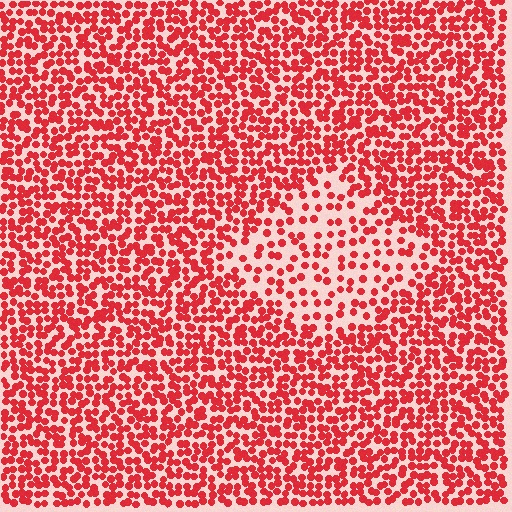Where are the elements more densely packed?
The elements are more densely packed outside the diamond boundary.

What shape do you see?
I see a diamond.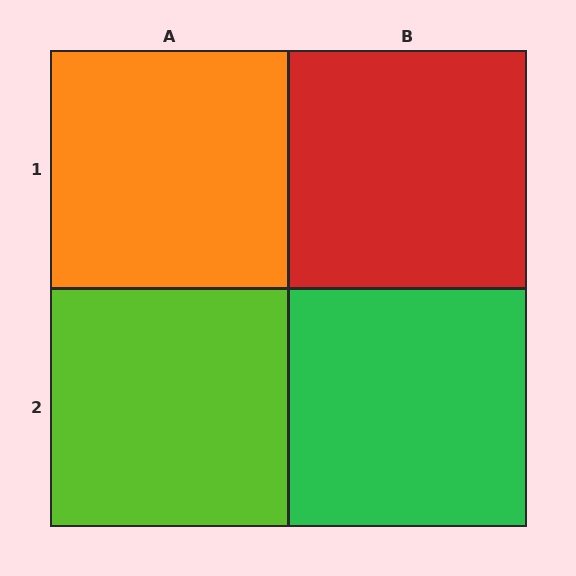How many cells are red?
1 cell is red.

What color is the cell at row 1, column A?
Orange.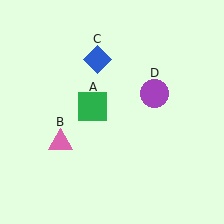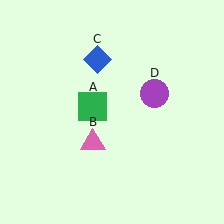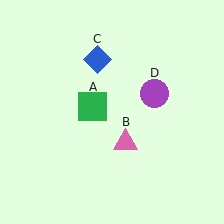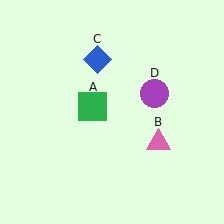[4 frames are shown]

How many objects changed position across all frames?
1 object changed position: pink triangle (object B).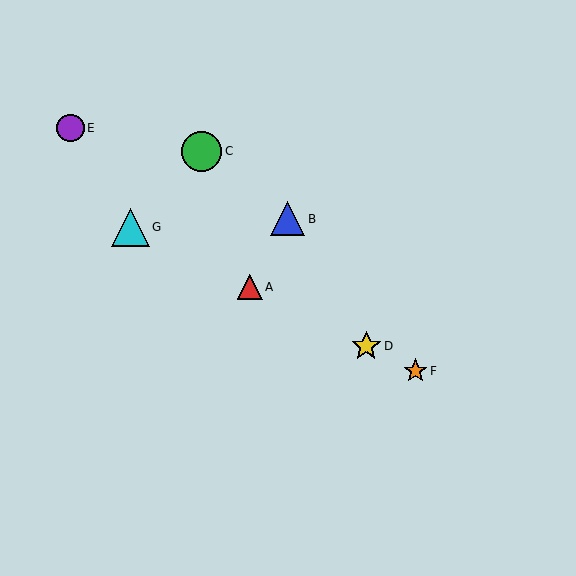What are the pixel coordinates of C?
Object C is at (201, 151).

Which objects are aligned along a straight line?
Objects A, D, F, G are aligned along a straight line.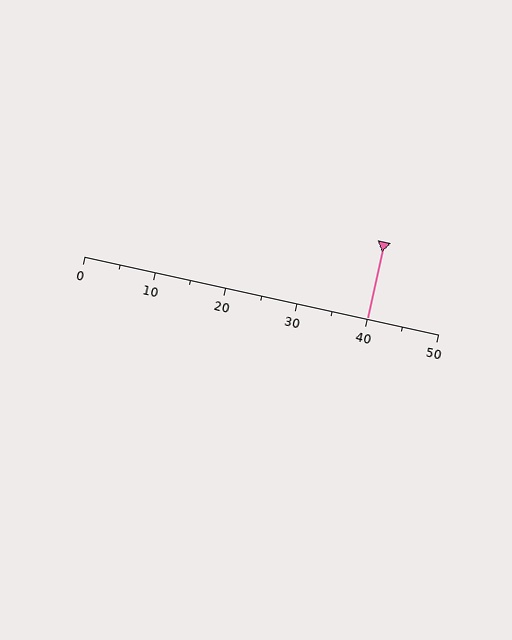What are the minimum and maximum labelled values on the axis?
The axis runs from 0 to 50.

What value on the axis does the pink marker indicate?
The marker indicates approximately 40.